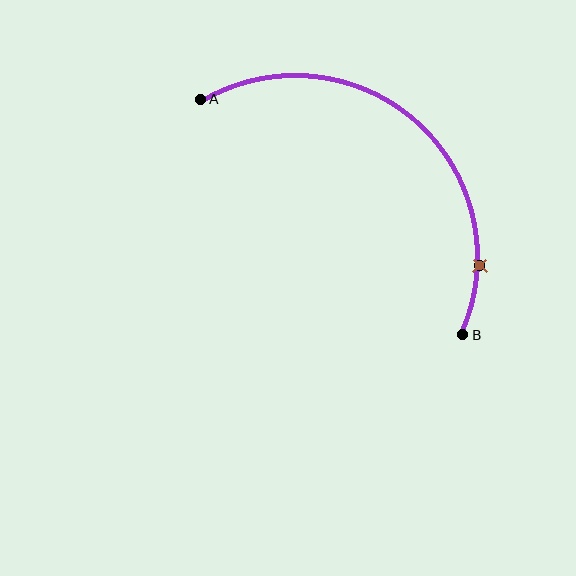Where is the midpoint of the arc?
The arc midpoint is the point on the curve farthest from the straight line joining A and B. It sits above and to the right of that line.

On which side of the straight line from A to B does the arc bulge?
The arc bulges above and to the right of the straight line connecting A and B.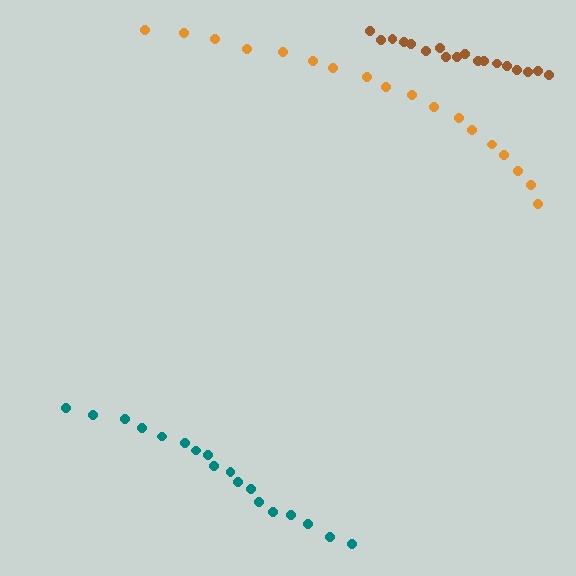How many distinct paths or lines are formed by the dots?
There are 3 distinct paths.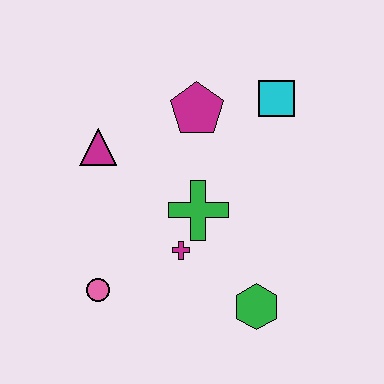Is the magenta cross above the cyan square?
No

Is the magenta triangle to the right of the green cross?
No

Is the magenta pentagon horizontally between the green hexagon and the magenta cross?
Yes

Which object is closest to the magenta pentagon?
The cyan square is closest to the magenta pentagon.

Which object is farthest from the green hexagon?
The magenta triangle is farthest from the green hexagon.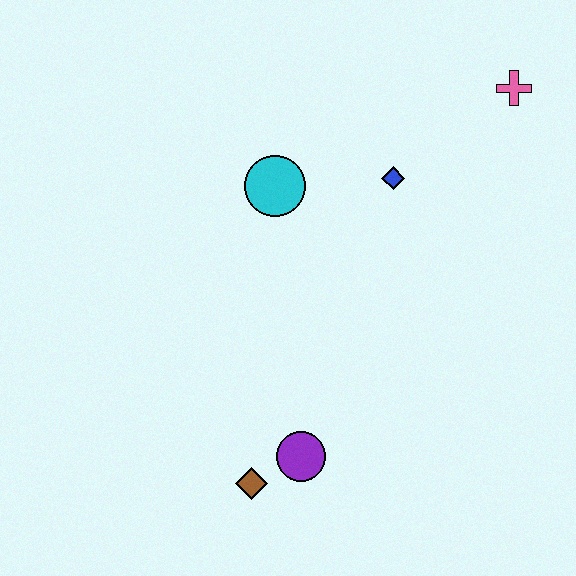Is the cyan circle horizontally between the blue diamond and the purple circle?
No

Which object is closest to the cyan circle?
The blue diamond is closest to the cyan circle.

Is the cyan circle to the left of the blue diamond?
Yes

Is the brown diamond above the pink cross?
No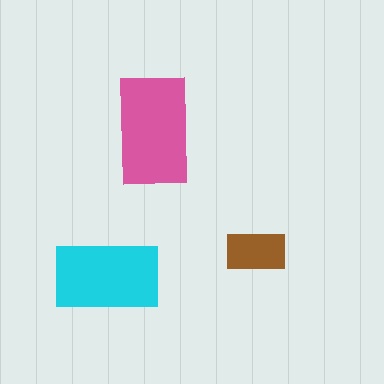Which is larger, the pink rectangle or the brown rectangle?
The pink one.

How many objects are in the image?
There are 3 objects in the image.